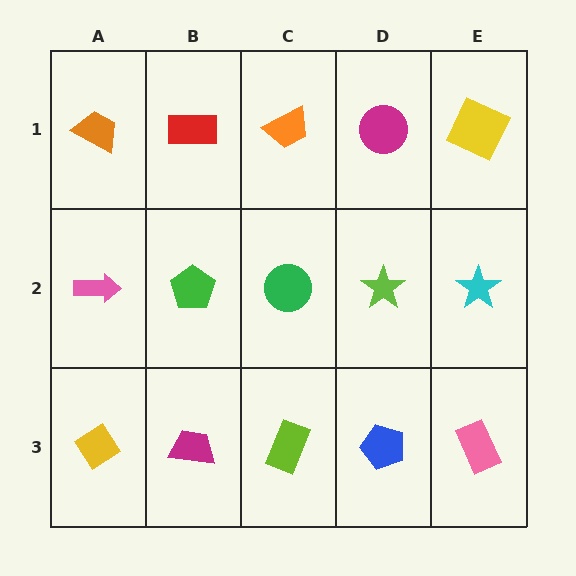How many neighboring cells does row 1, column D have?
3.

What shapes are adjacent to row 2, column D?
A magenta circle (row 1, column D), a blue pentagon (row 3, column D), a green circle (row 2, column C), a cyan star (row 2, column E).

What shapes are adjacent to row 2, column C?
An orange trapezoid (row 1, column C), a lime rectangle (row 3, column C), a green pentagon (row 2, column B), a lime star (row 2, column D).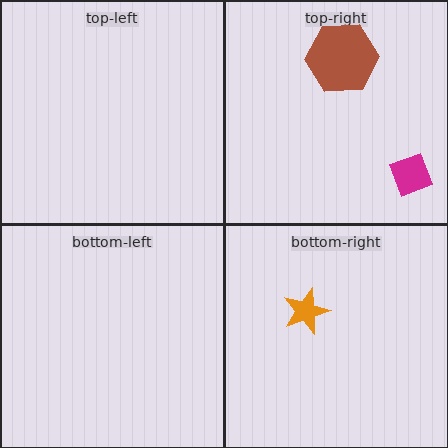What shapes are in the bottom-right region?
The orange star.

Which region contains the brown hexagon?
The top-right region.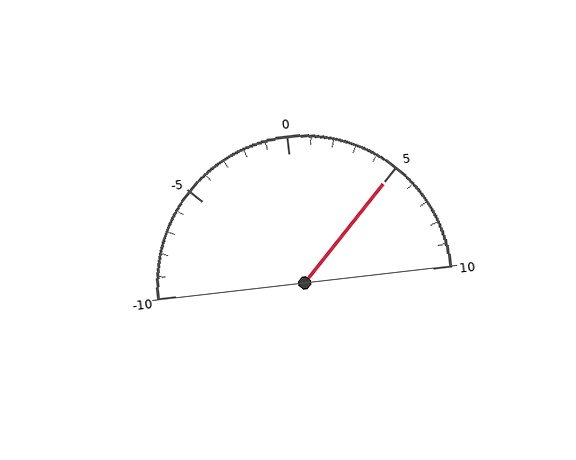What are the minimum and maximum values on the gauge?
The gauge ranges from -10 to 10.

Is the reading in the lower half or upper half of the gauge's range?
The reading is in the upper half of the range (-10 to 10).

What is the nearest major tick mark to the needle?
The nearest major tick mark is 5.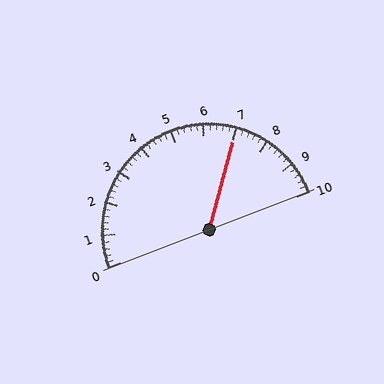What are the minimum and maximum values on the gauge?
The gauge ranges from 0 to 10.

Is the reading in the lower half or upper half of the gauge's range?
The reading is in the upper half of the range (0 to 10).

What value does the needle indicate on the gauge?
The needle indicates approximately 7.0.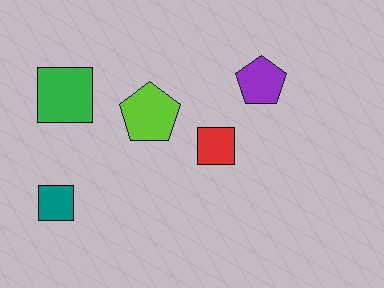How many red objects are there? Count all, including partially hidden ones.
There is 1 red object.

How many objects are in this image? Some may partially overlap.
There are 5 objects.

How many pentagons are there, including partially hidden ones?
There are 2 pentagons.